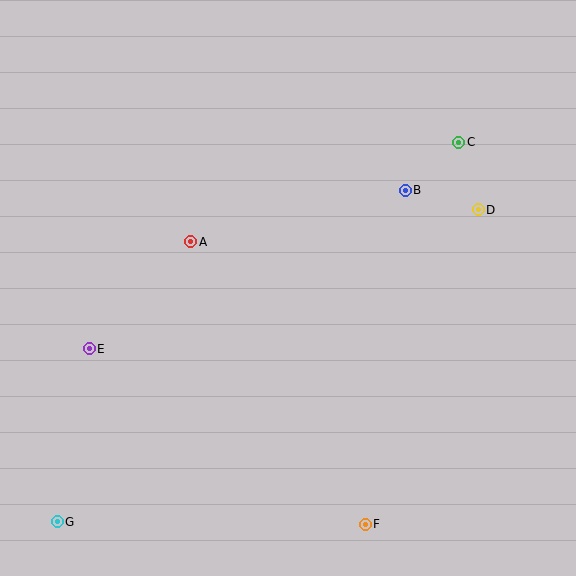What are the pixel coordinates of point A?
Point A is at (191, 242).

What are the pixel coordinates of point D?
Point D is at (478, 210).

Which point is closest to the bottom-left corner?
Point G is closest to the bottom-left corner.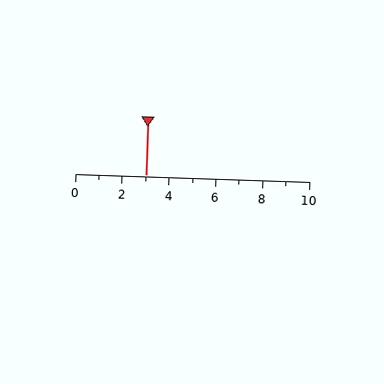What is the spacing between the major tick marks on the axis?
The major ticks are spaced 2 apart.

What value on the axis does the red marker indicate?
The marker indicates approximately 3.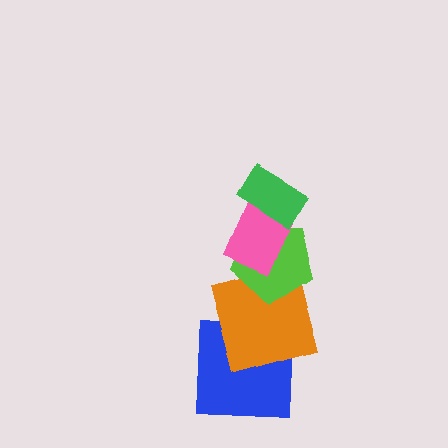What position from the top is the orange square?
The orange square is 4th from the top.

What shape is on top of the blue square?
The orange square is on top of the blue square.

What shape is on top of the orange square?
The lime pentagon is on top of the orange square.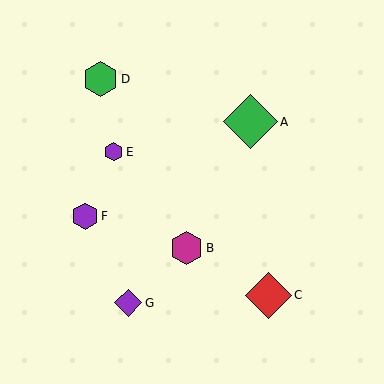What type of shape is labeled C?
Shape C is a red diamond.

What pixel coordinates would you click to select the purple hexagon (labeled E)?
Click at (113, 152) to select the purple hexagon E.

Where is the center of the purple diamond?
The center of the purple diamond is at (128, 303).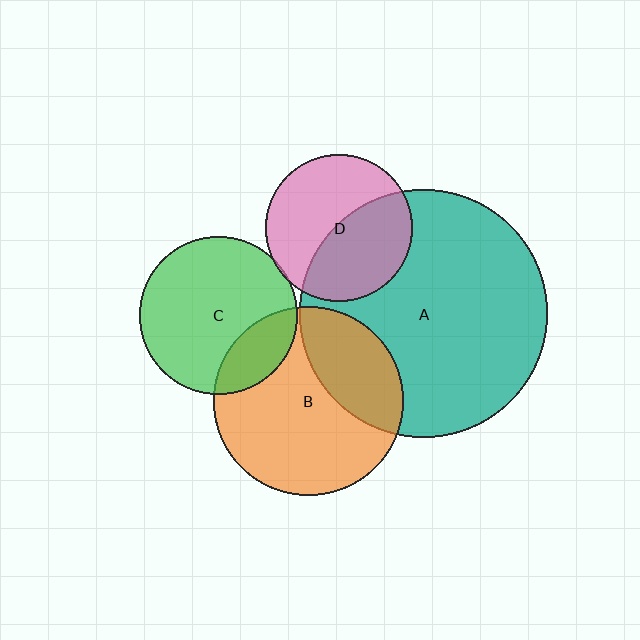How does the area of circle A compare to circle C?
Approximately 2.5 times.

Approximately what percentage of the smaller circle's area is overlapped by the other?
Approximately 5%.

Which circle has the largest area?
Circle A (teal).